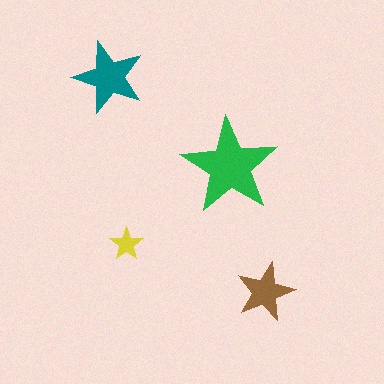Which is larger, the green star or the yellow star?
The green one.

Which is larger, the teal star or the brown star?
The teal one.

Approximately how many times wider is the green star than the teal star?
About 1.5 times wider.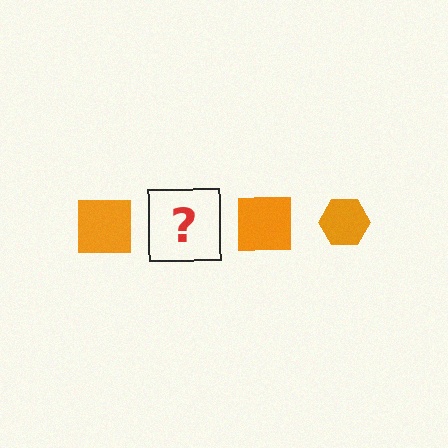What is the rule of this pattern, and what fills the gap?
The rule is that the pattern cycles through square, hexagon shapes in orange. The gap should be filled with an orange hexagon.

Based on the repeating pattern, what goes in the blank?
The blank should be an orange hexagon.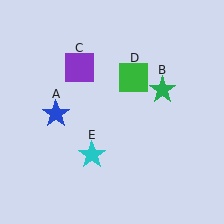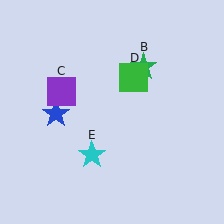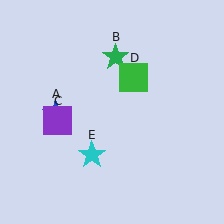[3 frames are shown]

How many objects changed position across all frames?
2 objects changed position: green star (object B), purple square (object C).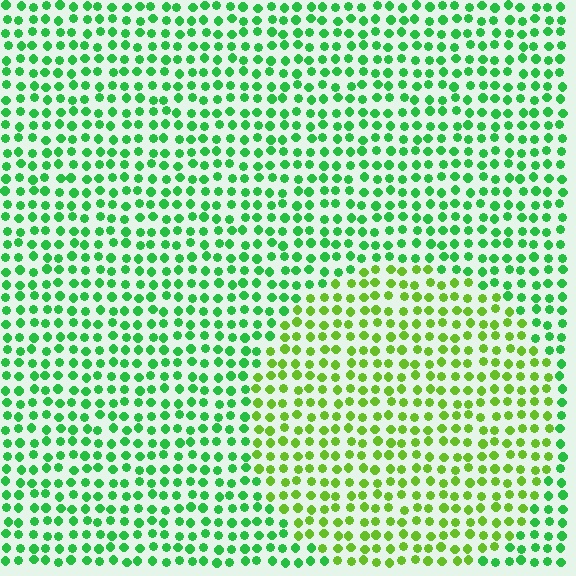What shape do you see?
I see a circle.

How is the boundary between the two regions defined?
The boundary is defined purely by a slight shift in hue (about 36 degrees). Spacing, size, and orientation are identical on both sides.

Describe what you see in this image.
The image is filled with small green elements in a uniform arrangement. A circle-shaped region is visible where the elements are tinted to a slightly different hue, forming a subtle color boundary.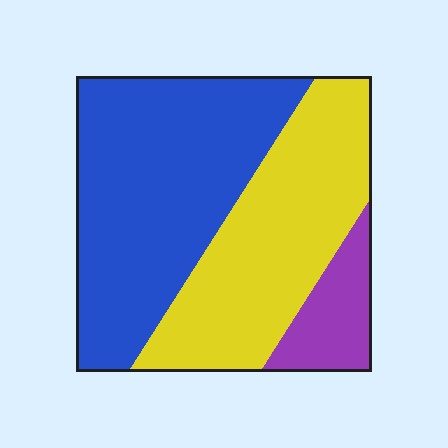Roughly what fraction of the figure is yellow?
Yellow covers 39% of the figure.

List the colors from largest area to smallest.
From largest to smallest: blue, yellow, purple.